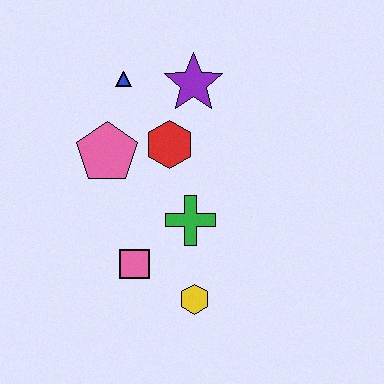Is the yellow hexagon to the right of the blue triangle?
Yes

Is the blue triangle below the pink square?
No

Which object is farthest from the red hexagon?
The yellow hexagon is farthest from the red hexagon.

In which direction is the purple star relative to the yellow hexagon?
The purple star is above the yellow hexagon.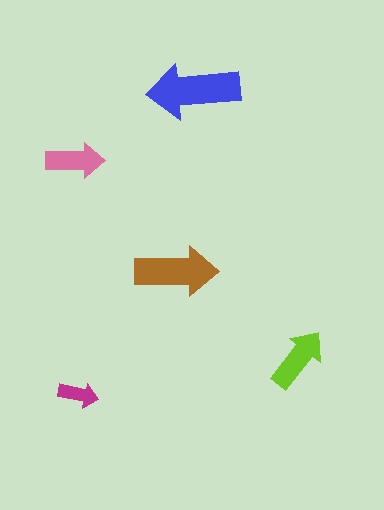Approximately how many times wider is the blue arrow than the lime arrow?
About 1.5 times wider.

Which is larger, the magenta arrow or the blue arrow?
The blue one.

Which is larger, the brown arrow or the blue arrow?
The blue one.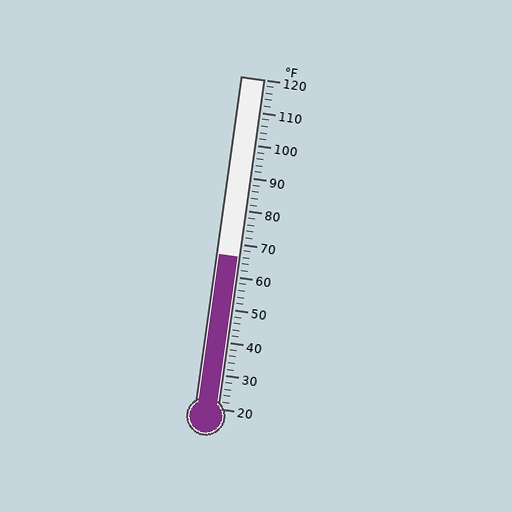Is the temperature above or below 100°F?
The temperature is below 100°F.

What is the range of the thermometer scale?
The thermometer scale ranges from 20°F to 120°F.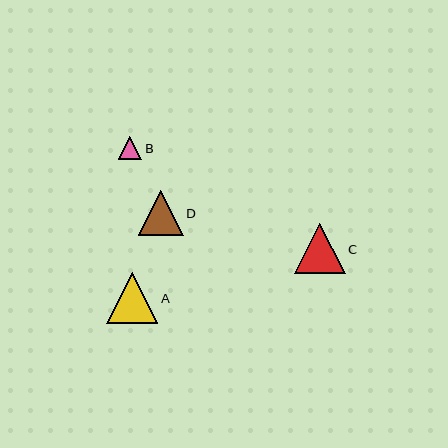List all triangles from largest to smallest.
From largest to smallest: A, C, D, B.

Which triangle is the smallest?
Triangle B is the smallest with a size of approximately 23 pixels.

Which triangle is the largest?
Triangle A is the largest with a size of approximately 51 pixels.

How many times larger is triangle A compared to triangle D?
Triangle A is approximately 1.1 times the size of triangle D.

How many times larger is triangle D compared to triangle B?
Triangle D is approximately 1.9 times the size of triangle B.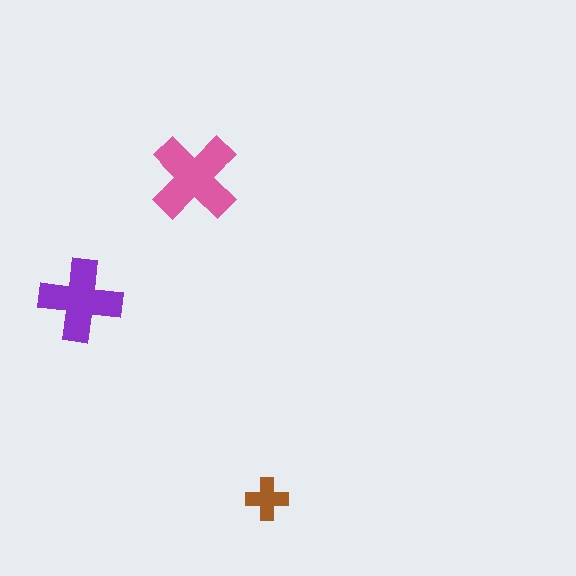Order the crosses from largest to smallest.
the pink one, the purple one, the brown one.